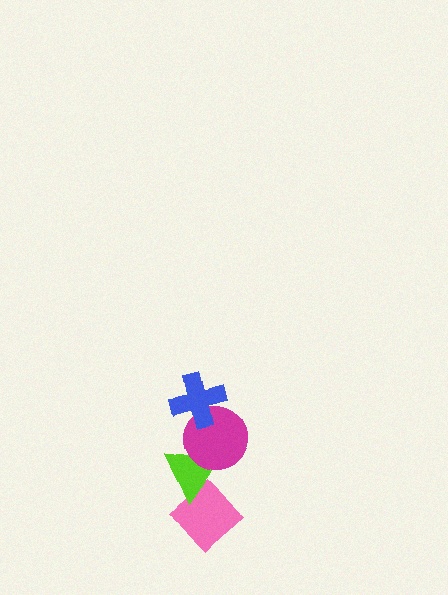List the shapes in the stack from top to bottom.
From top to bottom: the blue cross, the magenta circle, the lime triangle, the pink diamond.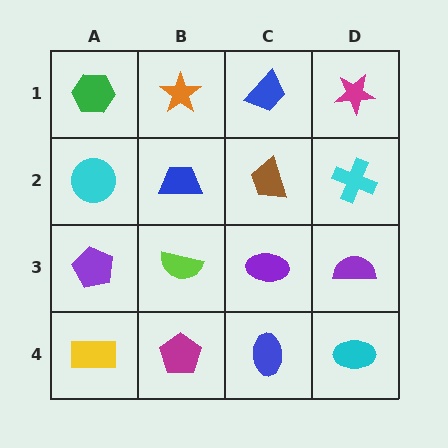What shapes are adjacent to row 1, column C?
A brown trapezoid (row 2, column C), an orange star (row 1, column B), a magenta star (row 1, column D).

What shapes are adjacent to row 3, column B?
A blue trapezoid (row 2, column B), a magenta pentagon (row 4, column B), a purple pentagon (row 3, column A), a purple ellipse (row 3, column C).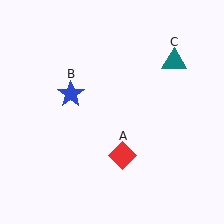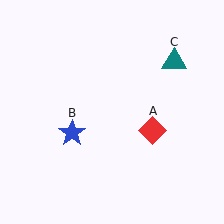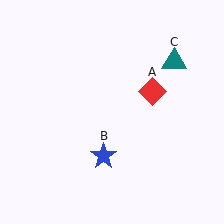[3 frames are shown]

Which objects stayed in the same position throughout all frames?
Teal triangle (object C) remained stationary.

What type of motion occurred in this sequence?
The red diamond (object A), blue star (object B) rotated counterclockwise around the center of the scene.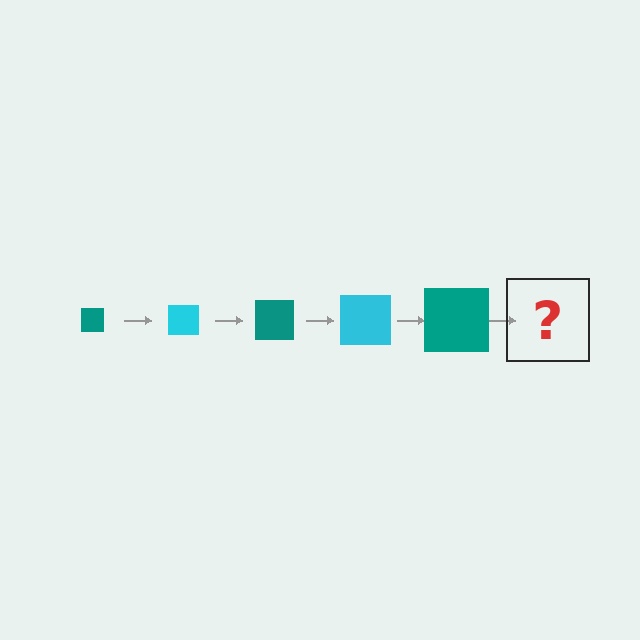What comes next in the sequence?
The next element should be a cyan square, larger than the previous one.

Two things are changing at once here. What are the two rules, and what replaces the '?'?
The two rules are that the square grows larger each step and the color cycles through teal and cyan. The '?' should be a cyan square, larger than the previous one.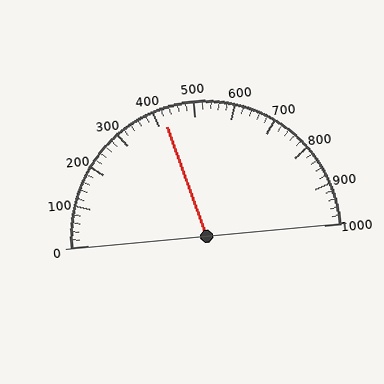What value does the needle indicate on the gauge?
The needle indicates approximately 420.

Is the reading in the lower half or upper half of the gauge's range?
The reading is in the lower half of the range (0 to 1000).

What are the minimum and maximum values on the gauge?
The gauge ranges from 0 to 1000.